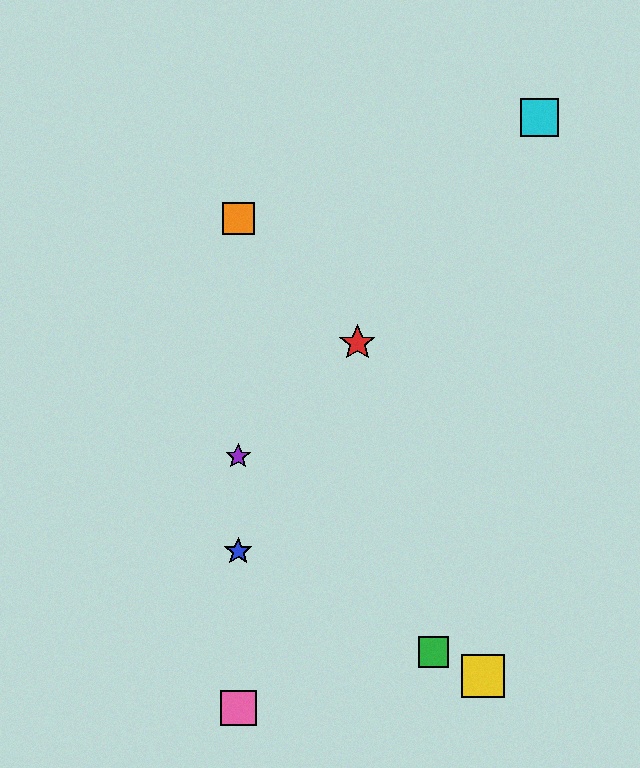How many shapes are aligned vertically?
4 shapes (the blue star, the purple star, the orange square, the pink square) are aligned vertically.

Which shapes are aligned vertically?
The blue star, the purple star, the orange square, the pink square are aligned vertically.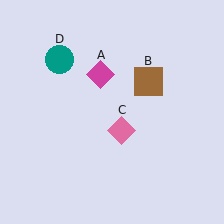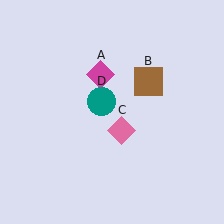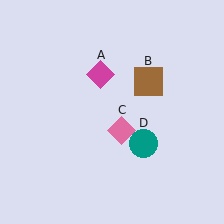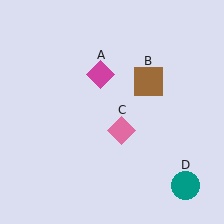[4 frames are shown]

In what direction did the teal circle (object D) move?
The teal circle (object D) moved down and to the right.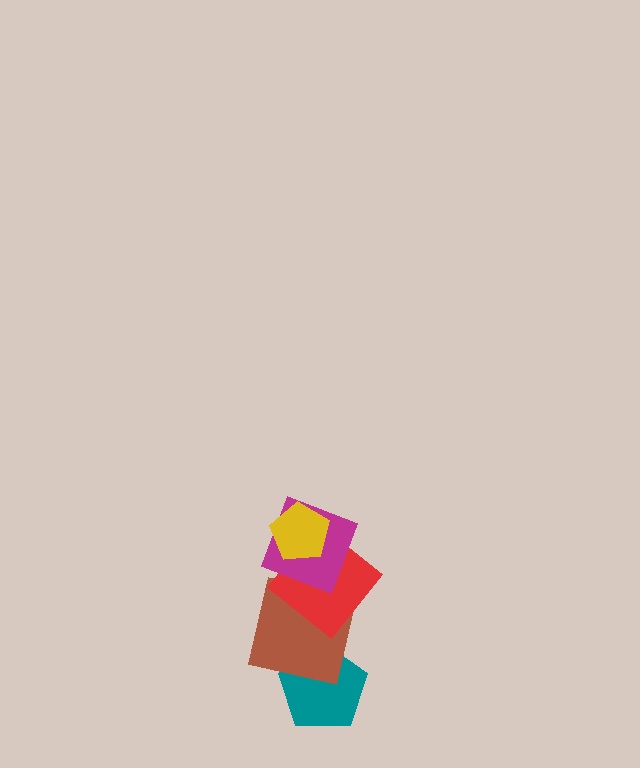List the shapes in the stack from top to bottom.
From top to bottom: the yellow pentagon, the magenta square, the red diamond, the brown square, the teal pentagon.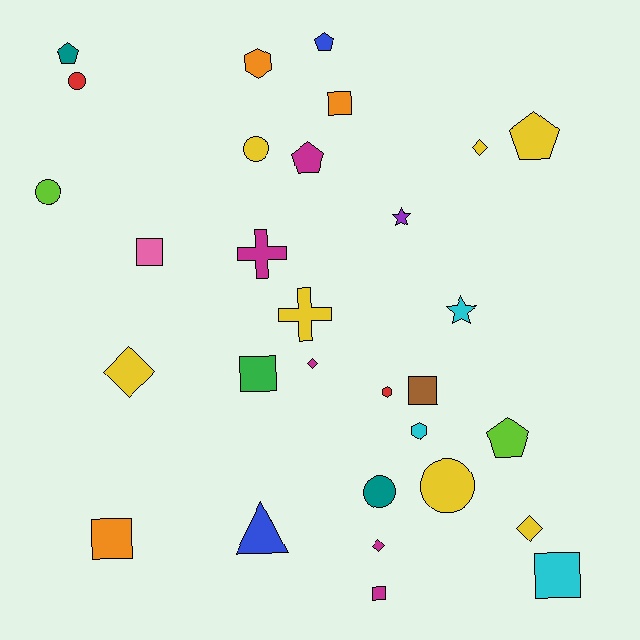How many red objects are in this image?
There are 2 red objects.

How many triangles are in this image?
There is 1 triangle.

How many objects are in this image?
There are 30 objects.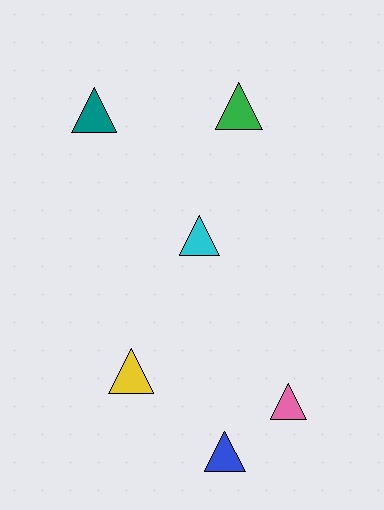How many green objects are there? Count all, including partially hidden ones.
There is 1 green object.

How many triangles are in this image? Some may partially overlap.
There are 6 triangles.